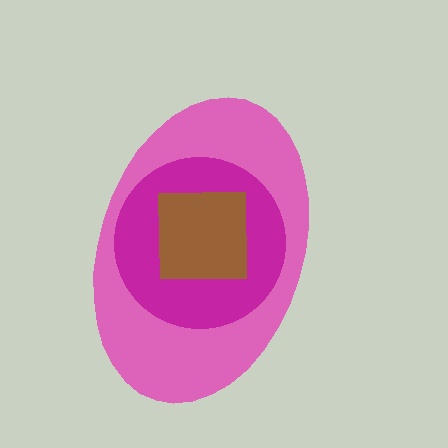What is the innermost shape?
The brown square.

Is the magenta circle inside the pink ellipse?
Yes.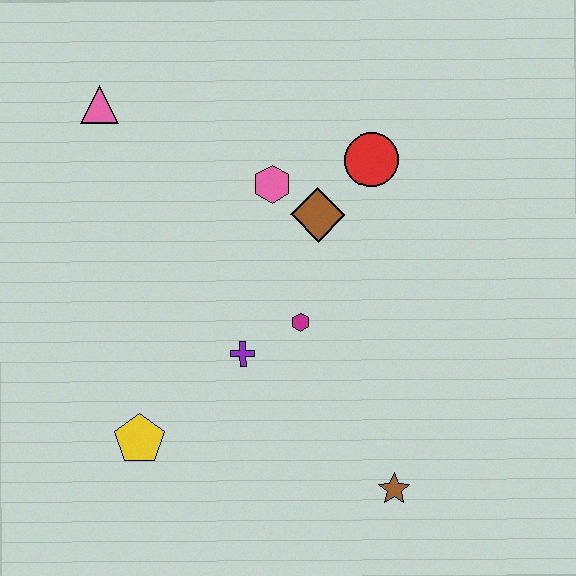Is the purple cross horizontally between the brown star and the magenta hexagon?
No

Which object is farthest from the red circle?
The yellow pentagon is farthest from the red circle.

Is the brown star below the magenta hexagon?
Yes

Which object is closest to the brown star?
The magenta hexagon is closest to the brown star.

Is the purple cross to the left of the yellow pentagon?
No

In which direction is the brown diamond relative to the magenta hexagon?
The brown diamond is above the magenta hexagon.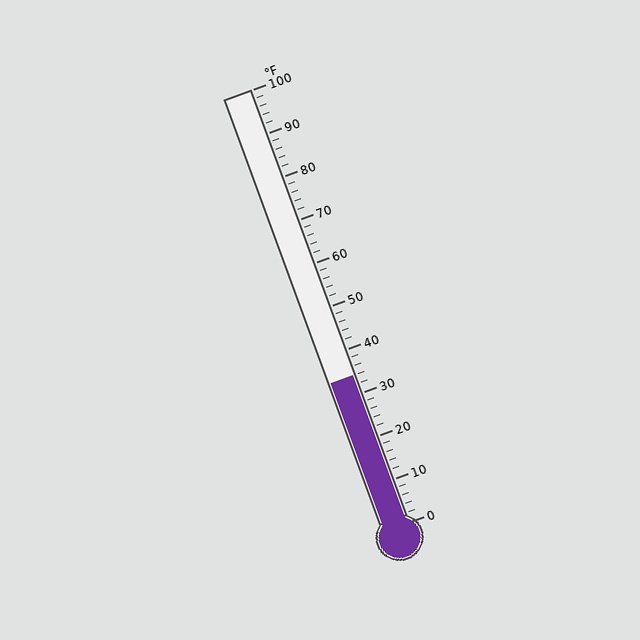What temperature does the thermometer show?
The thermometer shows approximately 34°F.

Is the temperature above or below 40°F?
The temperature is below 40°F.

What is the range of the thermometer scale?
The thermometer scale ranges from 0°F to 100°F.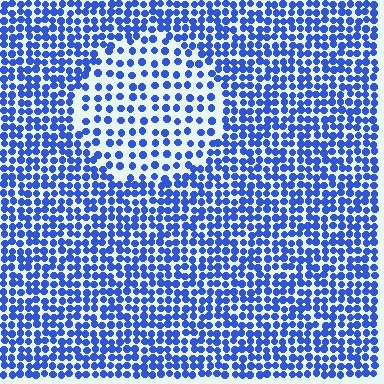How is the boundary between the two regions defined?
The boundary is defined by a change in element density (approximately 1.9x ratio). All elements are the same color, size, and shape.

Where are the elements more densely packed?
The elements are more densely packed outside the circle boundary.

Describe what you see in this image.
The image contains small blue elements arranged at two different densities. A circle-shaped region is visible where the elements are less densely packed than the surrounding area.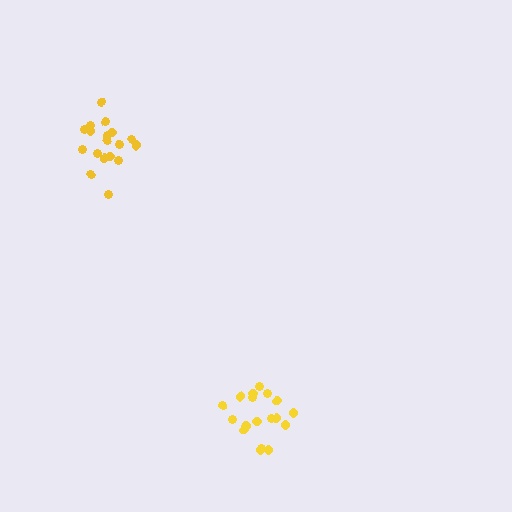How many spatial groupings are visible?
There are 2 spatial groupings.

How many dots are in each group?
Group 1: 19 dots, Group 2: 19 dots (38 total).